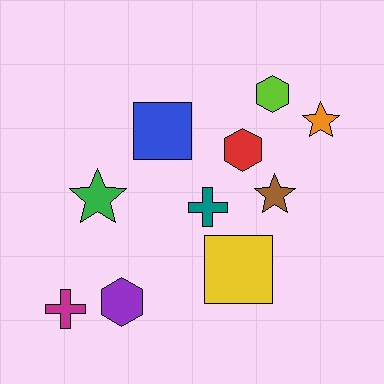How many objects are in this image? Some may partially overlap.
There are 10 objects.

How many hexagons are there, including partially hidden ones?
There are 3 hexagons.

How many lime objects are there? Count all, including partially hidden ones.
There is 1 lime object.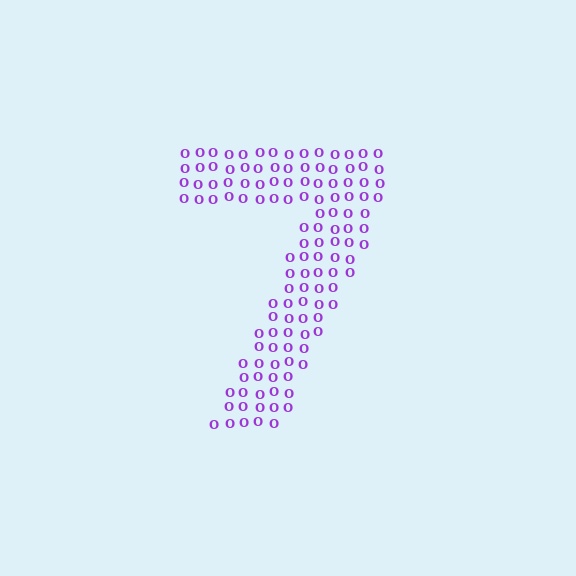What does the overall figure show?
The overall figure shows the digit 7.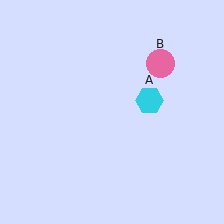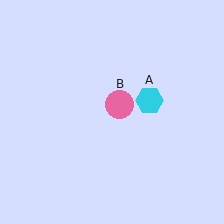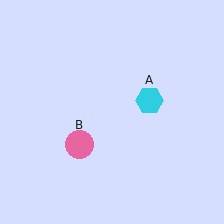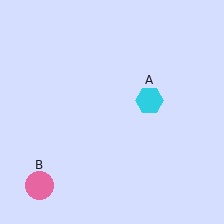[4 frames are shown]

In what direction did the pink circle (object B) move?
The pink circle (object B) moved down and to the left.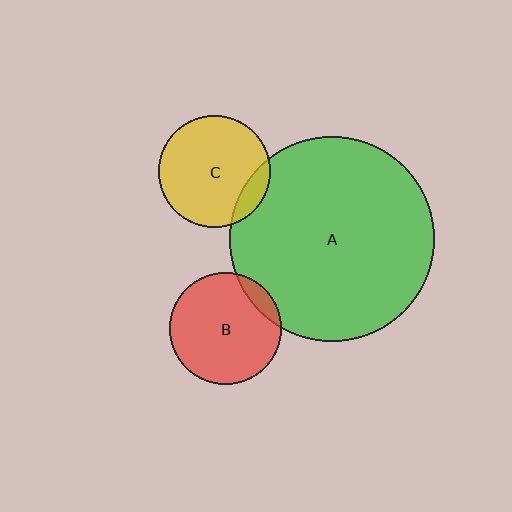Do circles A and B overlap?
Yes.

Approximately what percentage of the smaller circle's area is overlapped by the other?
Approximately 10%.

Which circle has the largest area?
Circle A (green).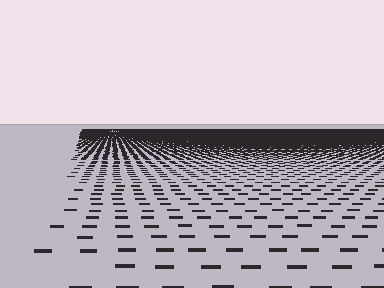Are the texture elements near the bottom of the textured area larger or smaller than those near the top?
Larger. Near the bottom, elements are closer to the viewer and appear at a bigger on-screen size.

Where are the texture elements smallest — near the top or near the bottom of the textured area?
Near the top.